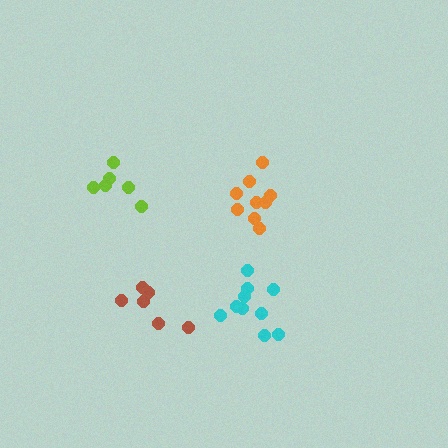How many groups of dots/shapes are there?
There are 4 groups.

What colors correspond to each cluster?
The clusters are colored: orange, cyan, brown, lime.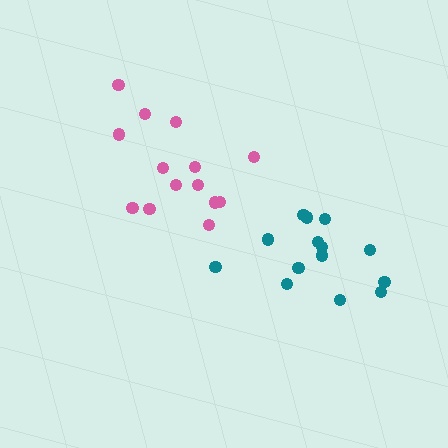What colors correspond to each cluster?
The clusters are colored: pink, teal.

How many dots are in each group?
Group 1: 14 dots, Group 2: 14 dots (28 total).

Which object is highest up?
The pink cluster is topmost.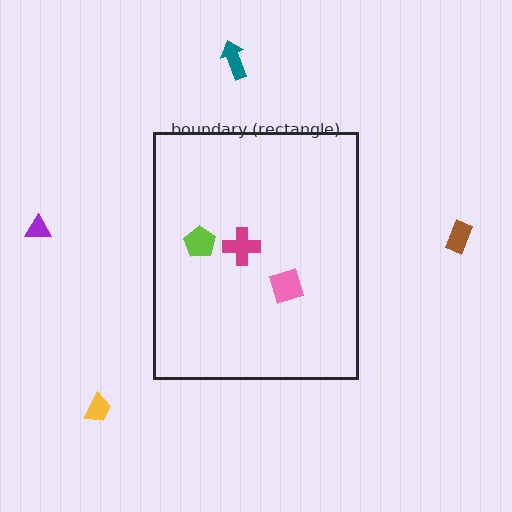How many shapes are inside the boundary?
3 inside, 4 outside.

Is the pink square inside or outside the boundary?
Inside.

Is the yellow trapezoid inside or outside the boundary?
Outside.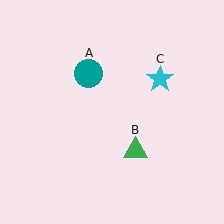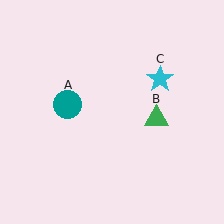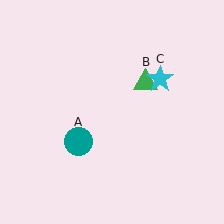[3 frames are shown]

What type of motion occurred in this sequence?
The teal circle (object A), green triangle (object B) rotated counterclockwise around the center of the scene.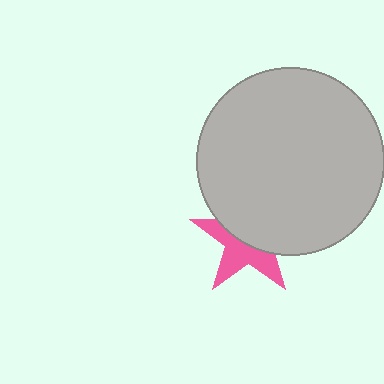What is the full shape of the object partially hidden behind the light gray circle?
The partially hidden object is a pink star.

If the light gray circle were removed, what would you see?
You would see the complete pink star.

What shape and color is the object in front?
The object in front is a light gray circle.